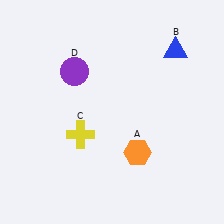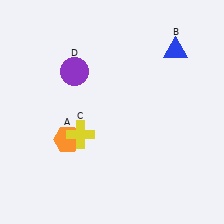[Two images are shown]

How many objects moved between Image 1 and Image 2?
1 object moved between the two images.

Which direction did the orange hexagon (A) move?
The orange hexagon (A) moved left.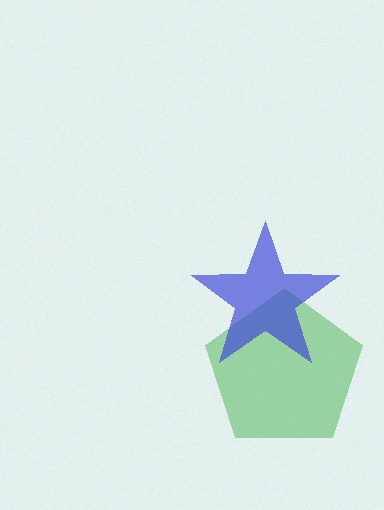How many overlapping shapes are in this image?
There are 2 overlapping shapes in the image.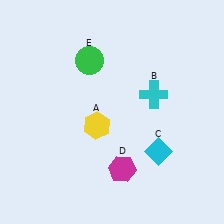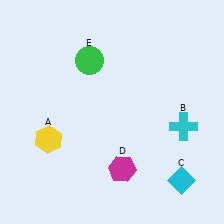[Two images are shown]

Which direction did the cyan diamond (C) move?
The cyan diamond (C) moved down.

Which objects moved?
The objects that moved are: the yellow hexagon (A), the cyan cross (B), the cyan diamond (C).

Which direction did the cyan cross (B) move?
The cyan cross (B) moved down.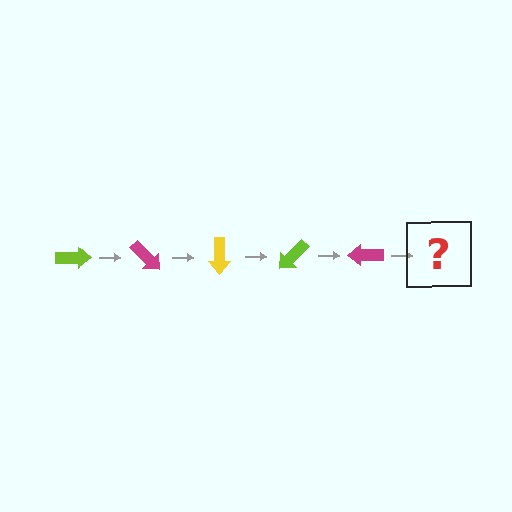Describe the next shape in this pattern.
It should be a yellow arrow, rotated 225 degrees from the start.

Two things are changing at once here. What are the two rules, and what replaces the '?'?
The two rules are that it rotates 45 degrees each step and the color cycles through lime, magenta, and yellow. The '?' should be a yellow arrow, rotated 225 degrees from the start.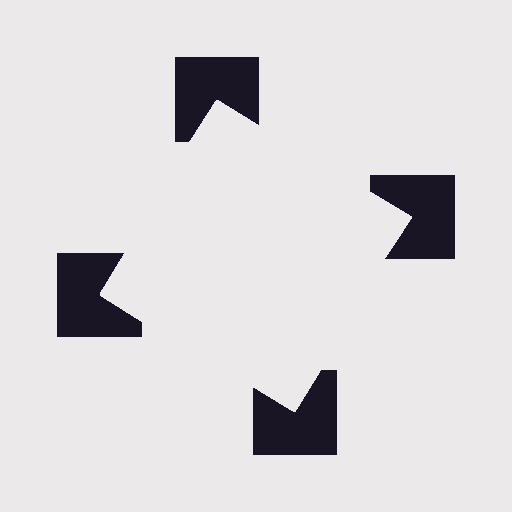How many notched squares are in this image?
There are 4 — one at each vertex of the illusory square.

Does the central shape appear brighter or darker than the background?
It typically appears slightly brighter than the background, even though no actual brightness change is drawn.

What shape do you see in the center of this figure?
An illusory square — its edges are inferred from the aligned wedge cuts in the notched squares, not physically drawn.